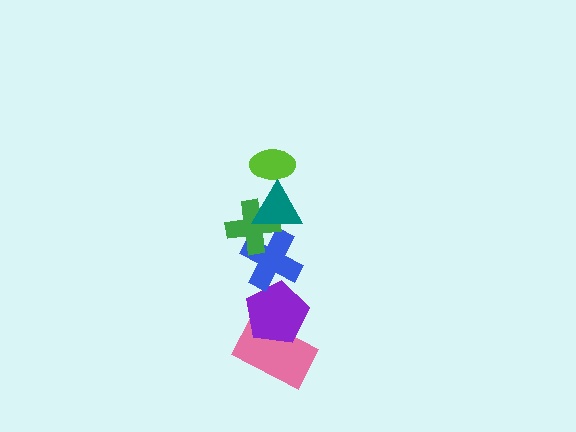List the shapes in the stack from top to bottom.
From top to bottom: the lime ellipse, the teal triangle, the green cross, the blue cross, the purple pentagon, the pink rectangle.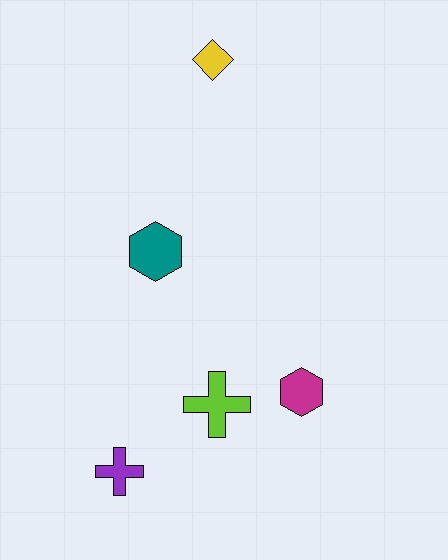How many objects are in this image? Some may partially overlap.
There are 5 objects.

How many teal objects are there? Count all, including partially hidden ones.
There is 1 teal object.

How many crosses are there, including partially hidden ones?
There are 2 crosses.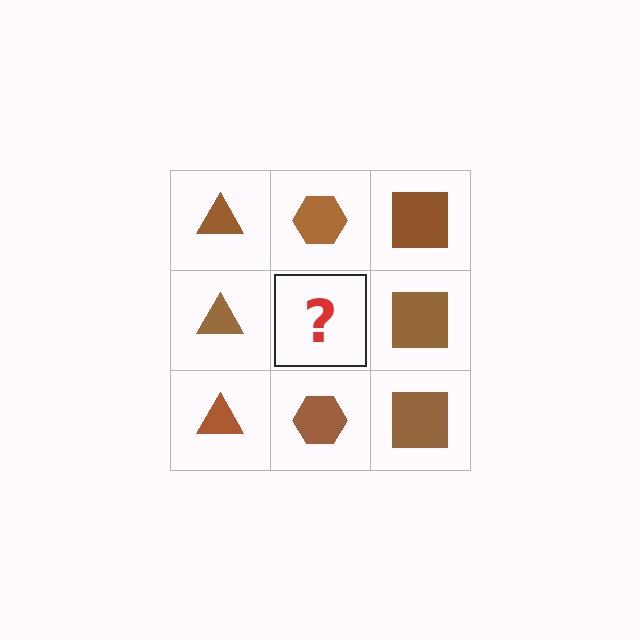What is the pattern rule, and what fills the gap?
The rule is that each column has a consistent shape. The gap should be filled with a brown hexagon.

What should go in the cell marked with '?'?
The missing cell should contain a brown hexagon.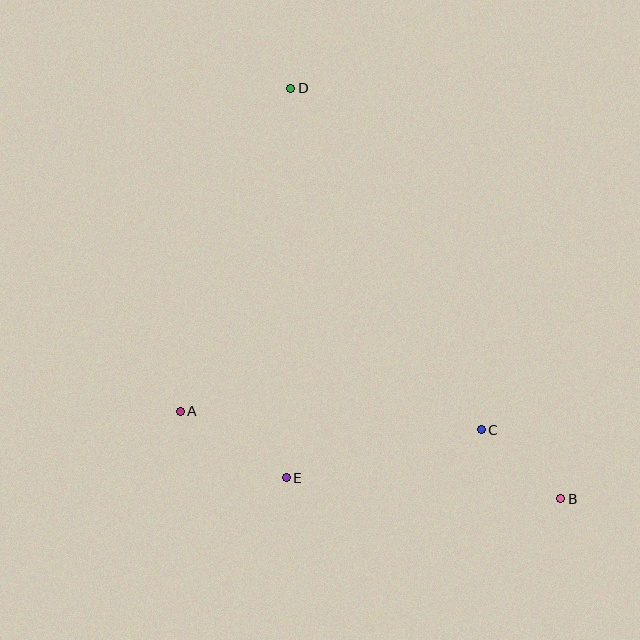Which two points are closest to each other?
Points B and C are closest to each other.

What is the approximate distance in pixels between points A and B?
The distance between A and B is approximately 390 pixels.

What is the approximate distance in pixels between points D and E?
The distance between D and E is approximately 390 pixels.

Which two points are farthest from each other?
Points B and D are farthest from each other.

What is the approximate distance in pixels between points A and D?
The distance between A and D is approximately 342 pixels.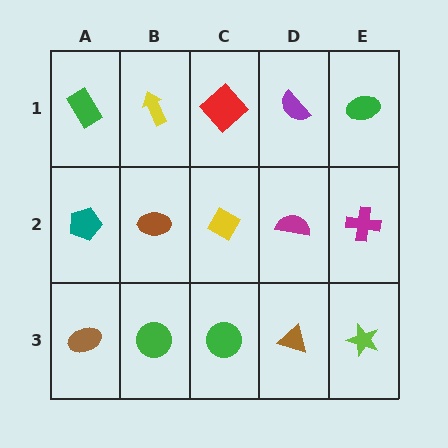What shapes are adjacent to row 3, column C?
A yellow diamond (row 2, column C), a green circle (row 3, column B), a brown triangle (row 3, column D).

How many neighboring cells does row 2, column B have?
4.